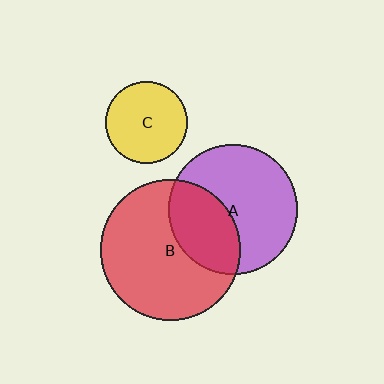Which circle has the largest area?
Circle B (red).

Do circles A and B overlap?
Yes.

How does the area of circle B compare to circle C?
Approximately 3.0 times.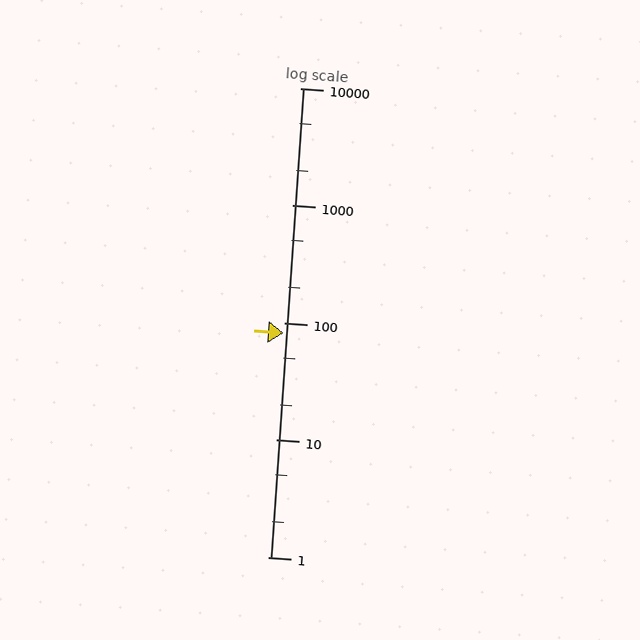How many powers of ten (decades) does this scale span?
The scale spans 4 decades, from 1 to 10000.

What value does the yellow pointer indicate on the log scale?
The pointer indicates approximately 82.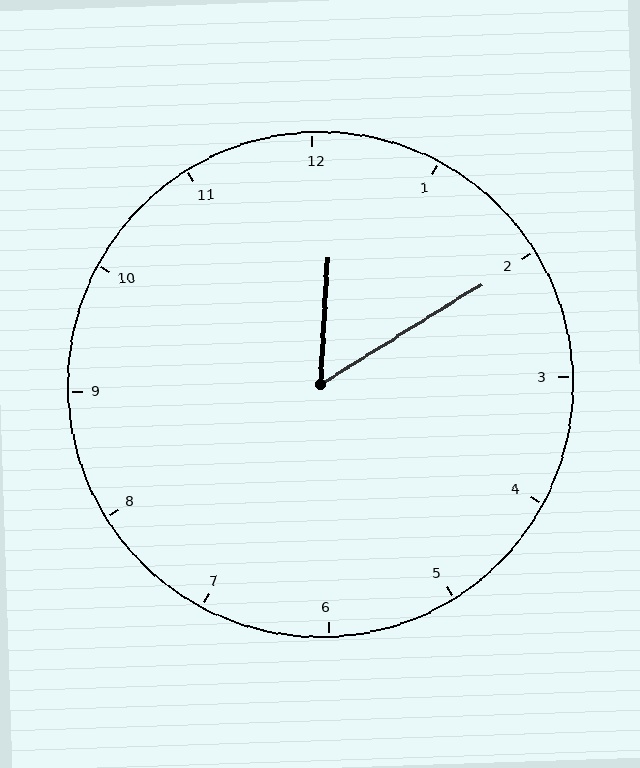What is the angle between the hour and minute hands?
Approximately 55 degrees.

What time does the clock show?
12:10.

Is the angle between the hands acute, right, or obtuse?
It is acute.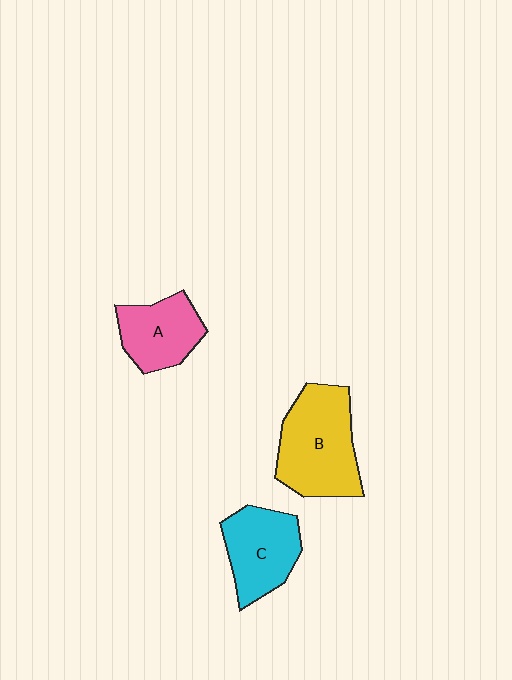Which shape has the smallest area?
Shape A (pink).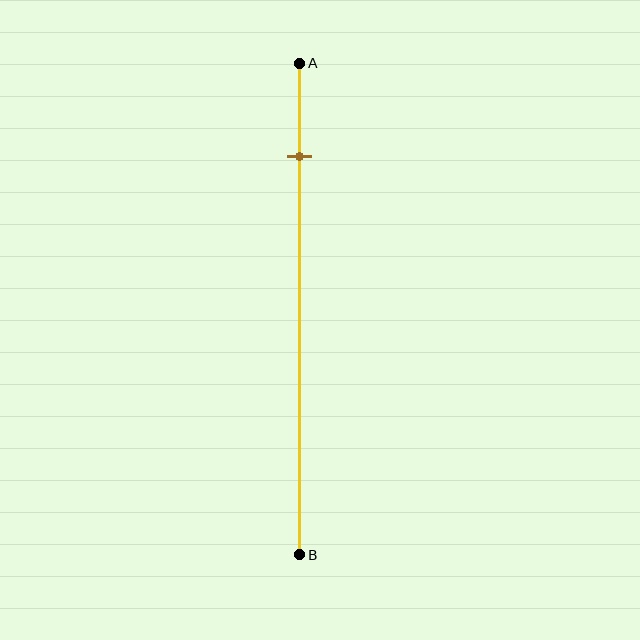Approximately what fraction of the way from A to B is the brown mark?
The brown mark is approximately 20% of the way from A to B.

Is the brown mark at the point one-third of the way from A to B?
No, the mark is at about 20% from A, not at the 33% one-third point.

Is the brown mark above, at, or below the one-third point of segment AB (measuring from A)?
The brown mark is above the one-third point of segment AB.